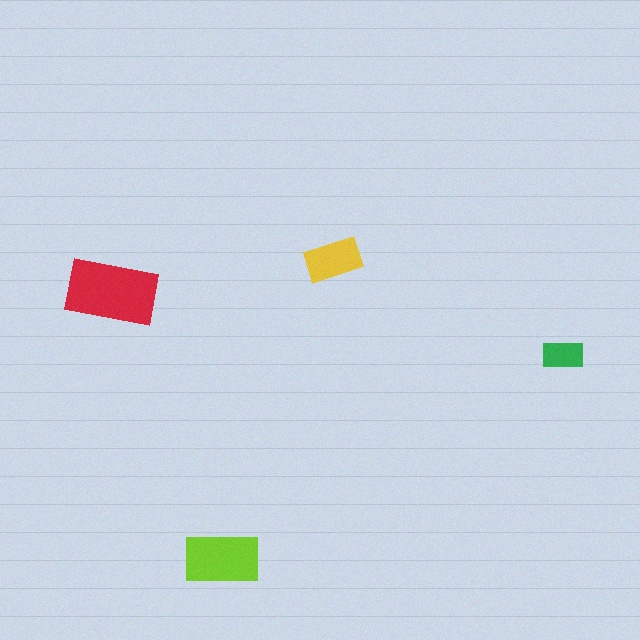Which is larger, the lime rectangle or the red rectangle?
The red one.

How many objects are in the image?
There are 4 objects in the image.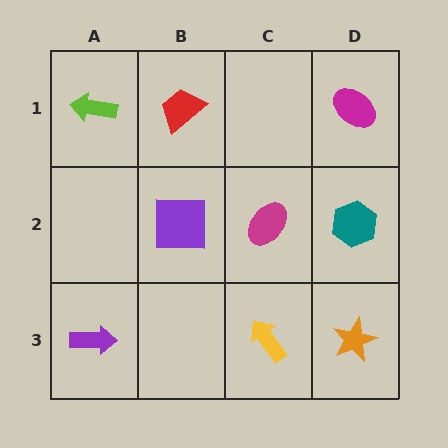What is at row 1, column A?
A lime arrow.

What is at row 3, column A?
A purple arrow.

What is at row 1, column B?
A red trapezoid.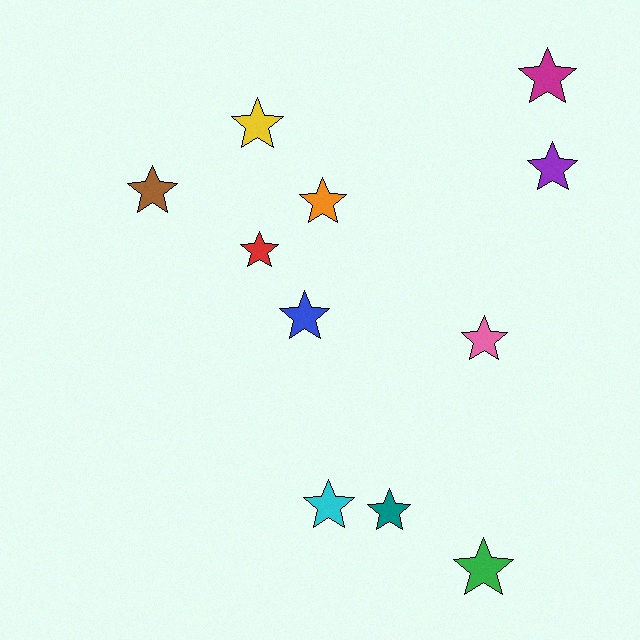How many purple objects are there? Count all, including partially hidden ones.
There is 1 purple object.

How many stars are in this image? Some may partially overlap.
There are 11 stars.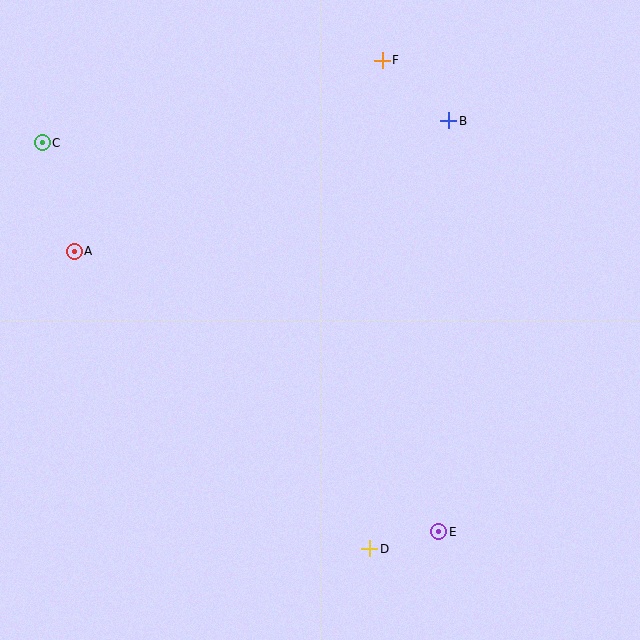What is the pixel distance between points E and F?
The distance between E and F is 475 pixels.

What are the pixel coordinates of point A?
Point A is at (74, 251).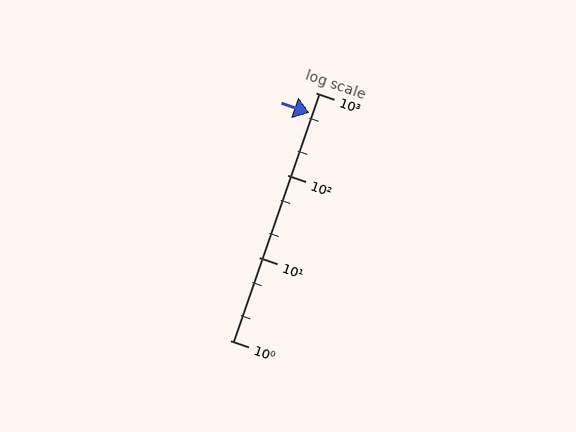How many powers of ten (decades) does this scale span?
The scale spans 3 decades, from 1 to 1000.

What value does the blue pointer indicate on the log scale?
The pointer indicates approximately 560.